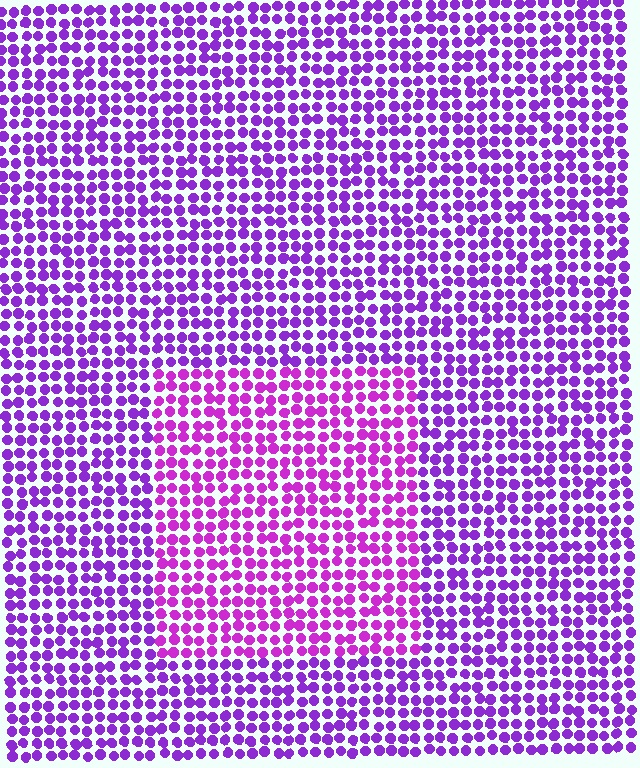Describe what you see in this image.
The image is filled with small purple elements in a uniform arrangement. A rectangle-shaped region is visible where the elements are tinted to a slightly different hue, forming a subtle color boundary.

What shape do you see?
I see a rectangle.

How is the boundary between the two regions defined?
The boundary is defined purely by a slight shift in hue (about 23 degrees). Spacing, size, and orientation are identical on both sides.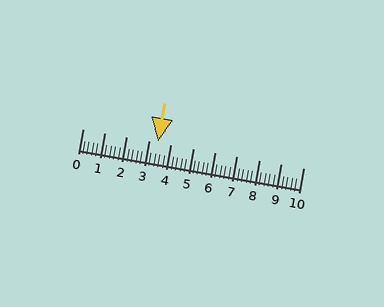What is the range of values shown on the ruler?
The ruler shows values from 0 to 10.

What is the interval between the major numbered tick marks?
The major tick marks are spaced 1 units apart.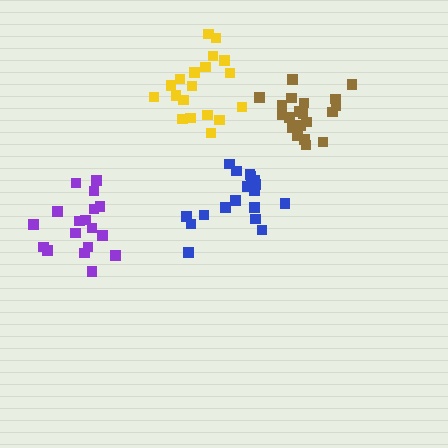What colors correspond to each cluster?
The clusters are colored: yellow, brown, purple, blue.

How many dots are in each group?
Group 1: 19 dots, Group 2: 21 dots, Group 3: 18 dots, Group 4: 18 dots (76 total).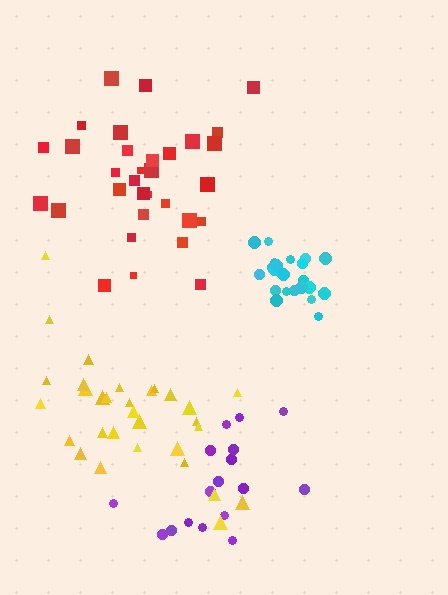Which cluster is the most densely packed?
Cyan.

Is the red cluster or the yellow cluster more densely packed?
Red.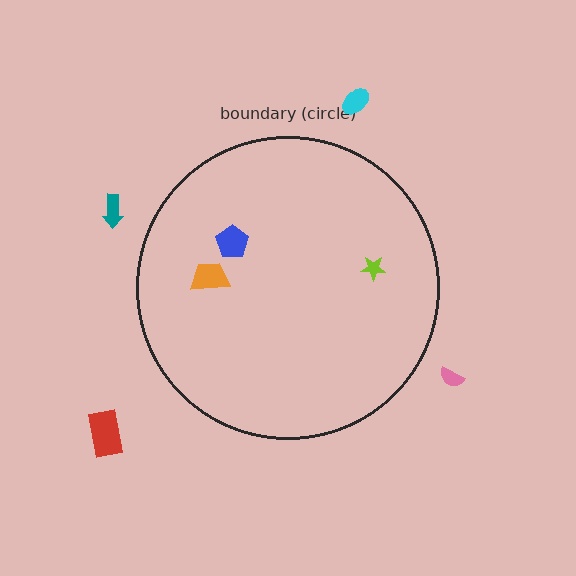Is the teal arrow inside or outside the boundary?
Outside.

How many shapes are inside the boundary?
3 inside, 4 outside.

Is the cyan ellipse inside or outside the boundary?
Outside.